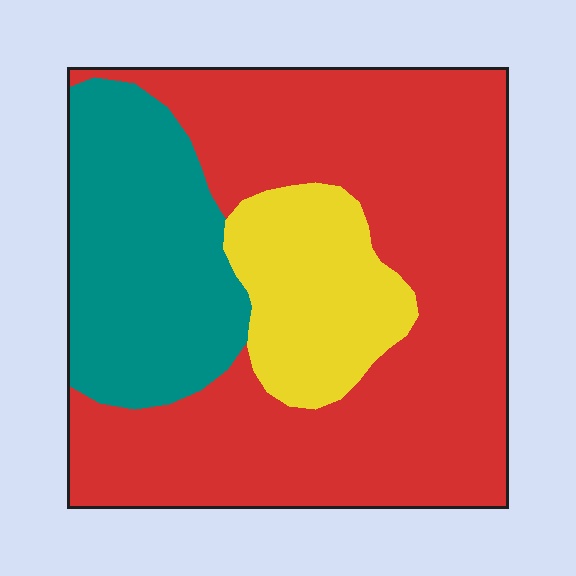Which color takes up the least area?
Yellow, at roughly 15%.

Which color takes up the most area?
Red, at roughly 60%.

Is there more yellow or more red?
Red.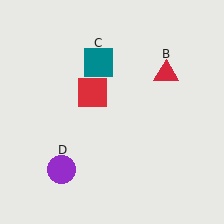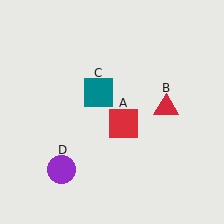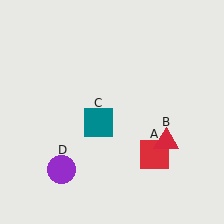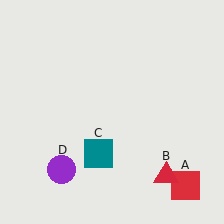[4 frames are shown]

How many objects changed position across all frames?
3 objects changed position: red square (object A), red triangle (object B), teal square (object C).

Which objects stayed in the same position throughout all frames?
Purple circle (object D) remained stationary.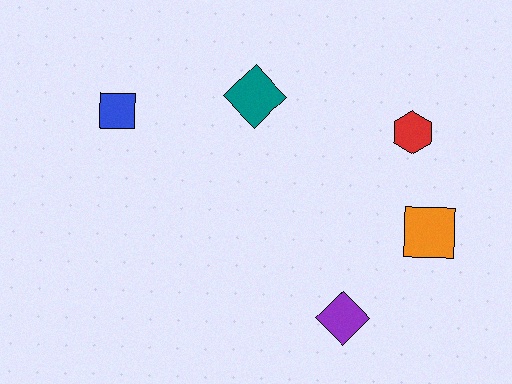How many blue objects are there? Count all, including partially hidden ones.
There is 1 blue object.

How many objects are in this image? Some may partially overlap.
There are 5 objects.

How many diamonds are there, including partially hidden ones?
There are 2 diamonds.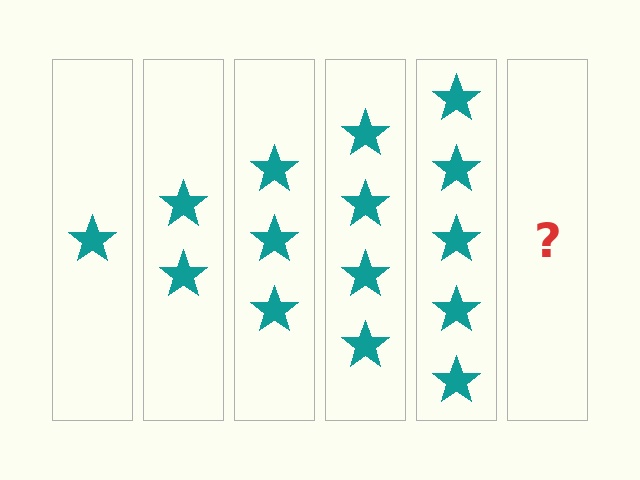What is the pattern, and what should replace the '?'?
The pattern is that each step adds one more star. The '?' should be 6 stars.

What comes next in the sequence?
The next element should be 6 stars.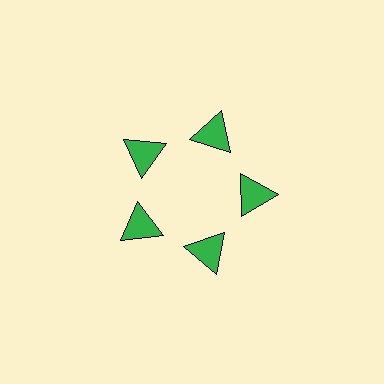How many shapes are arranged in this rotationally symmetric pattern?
There are 5 shapes, arranged in 5 groups of 1.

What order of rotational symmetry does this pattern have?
This pattern has 5-fold rotational symmetry.